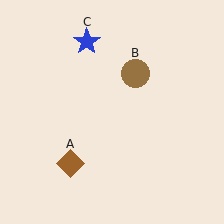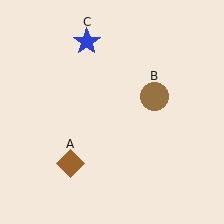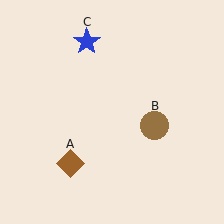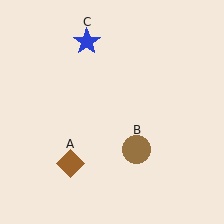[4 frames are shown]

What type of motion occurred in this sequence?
The brown circle (object B) rotated clockwise around the center of the scene.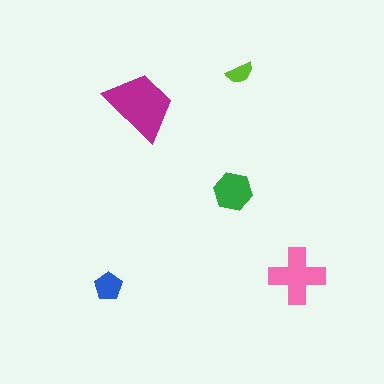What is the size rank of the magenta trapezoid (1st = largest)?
1st.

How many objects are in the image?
There are 5 objects in the image.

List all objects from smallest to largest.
The lime semicircle, the blue pentagon, the green hexagon, the pink cross, the magenta trapezoid.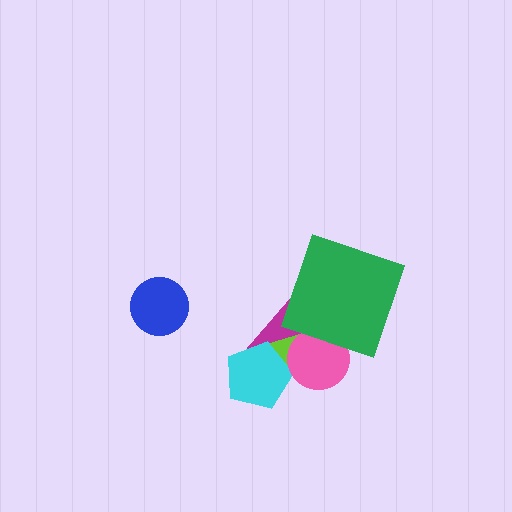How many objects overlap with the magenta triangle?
4 objects overlap with the magenta triangle.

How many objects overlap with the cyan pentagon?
2 objects overlap with the cyan pentagon.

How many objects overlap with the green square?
2 objects overlap with the green square.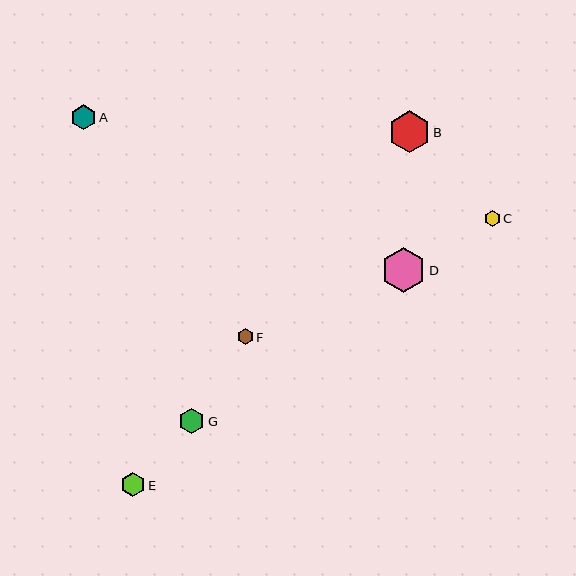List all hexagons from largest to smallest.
From largest to smallest: D, B, G, A, E, F, C.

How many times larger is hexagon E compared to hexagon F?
Hexagon E is approximately 1.5 times the size of hexagon F.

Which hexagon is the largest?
Hexagon D is the largest with a size of approximately 44 pixels.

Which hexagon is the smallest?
Hexagon C is the smallest with a size of approximately 16 pixels.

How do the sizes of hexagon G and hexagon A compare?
Hexagon G and hexagon A are approximately the same size.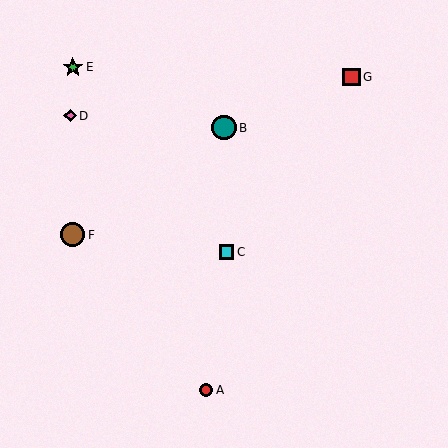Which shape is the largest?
The teal circle (labeled B) is the largest.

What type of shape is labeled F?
Shape F is a brown circle.